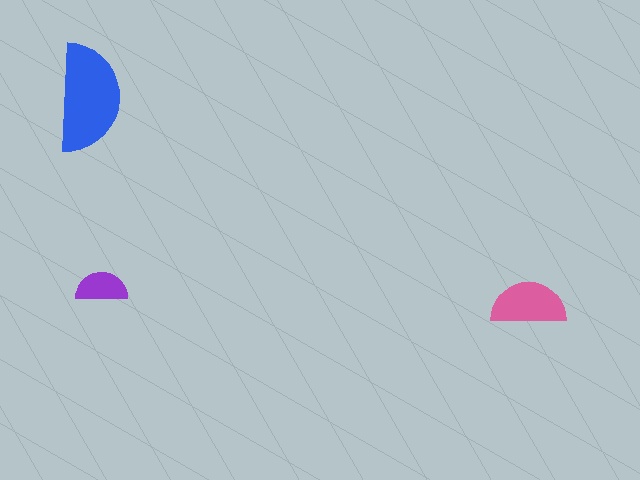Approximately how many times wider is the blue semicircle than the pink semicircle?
About 1.5 times wider.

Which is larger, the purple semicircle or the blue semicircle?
The blue one.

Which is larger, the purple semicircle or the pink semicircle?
The pink one.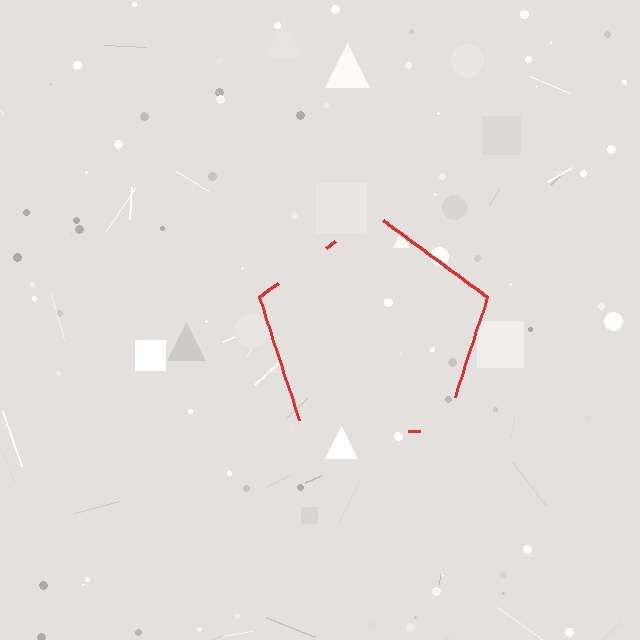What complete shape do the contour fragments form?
The contour fragments form a pentagon.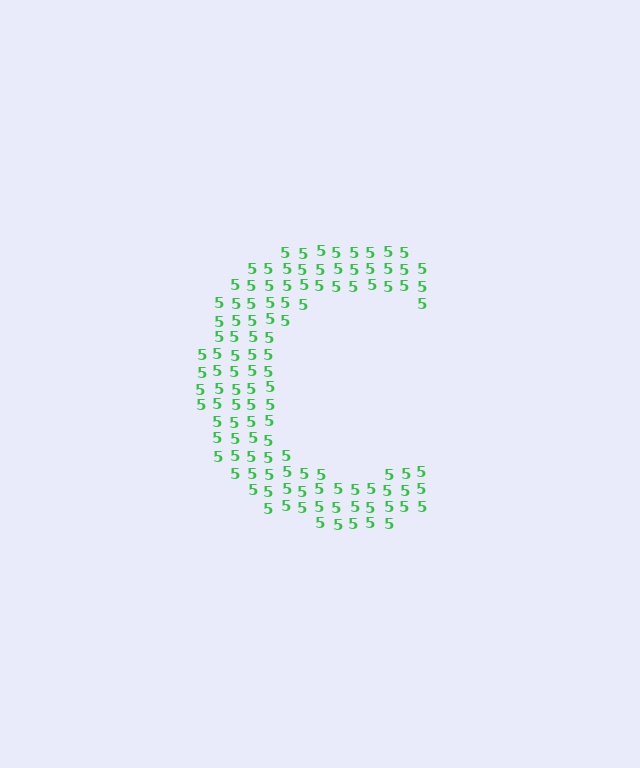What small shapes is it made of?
It is made of small digit 5's.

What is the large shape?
The large shape is the letter C.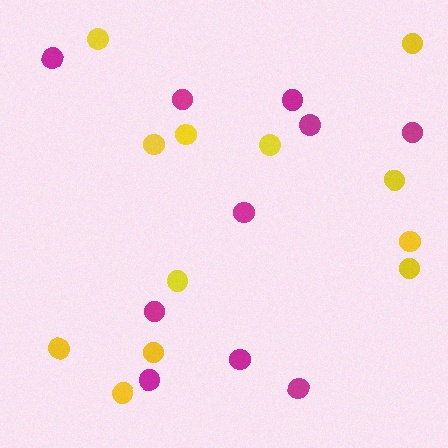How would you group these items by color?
There are 2 groups: one group of magenta circles (10) and one group of yellow circles (12).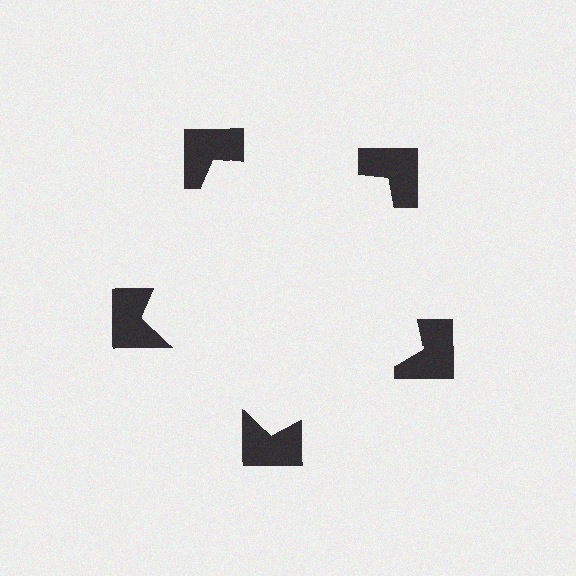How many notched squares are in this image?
There are 5 — one at each vertex of the illusory pentagon.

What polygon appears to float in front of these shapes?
An illusory pentagon — its edges are inferred from the aligned wedge cuts in the notched squares, not physically drawn.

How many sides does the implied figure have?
5 sides.